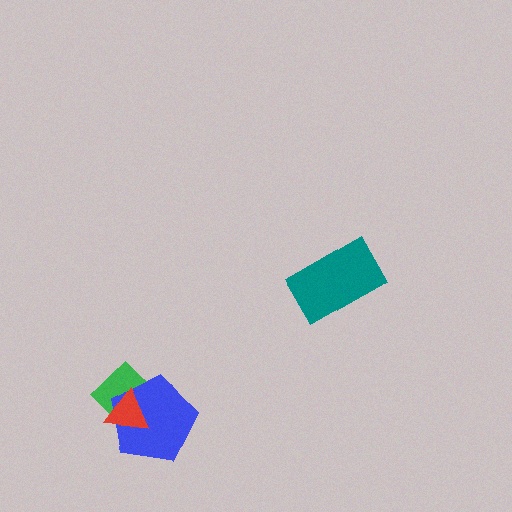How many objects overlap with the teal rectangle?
0 objects overlap with the teal rectangle.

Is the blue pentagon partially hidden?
Yes, it is partially covered by another shape.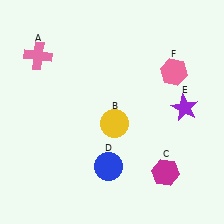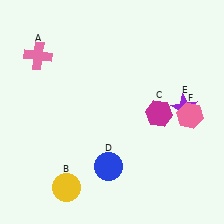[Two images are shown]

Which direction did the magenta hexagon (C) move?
The magenta hexagon (C) moved up.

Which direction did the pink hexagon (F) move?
The pink hexagon (F) moved down.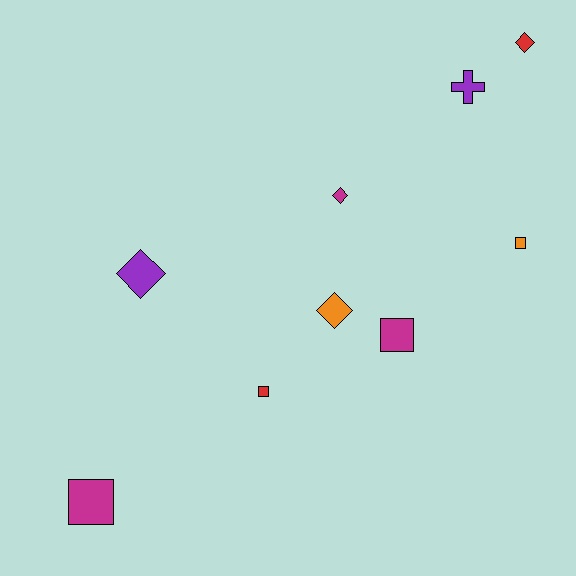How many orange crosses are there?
There are no orange crosses.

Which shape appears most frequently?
Diamond, with 4 objects.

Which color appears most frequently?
Magenta, with 3 objects.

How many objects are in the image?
There are 9 objects.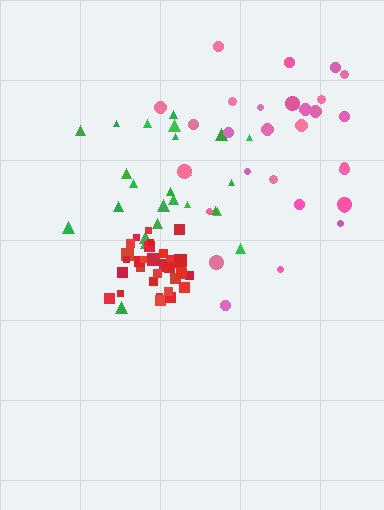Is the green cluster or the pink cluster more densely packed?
Green.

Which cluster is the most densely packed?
Red.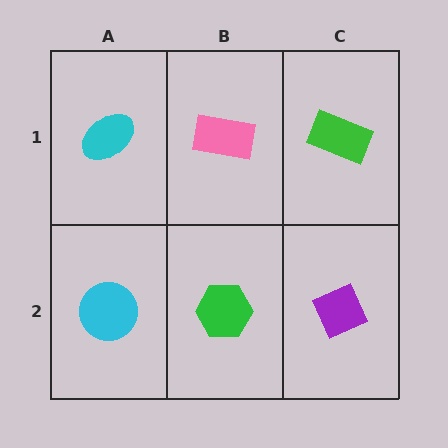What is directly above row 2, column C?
A green rectangle.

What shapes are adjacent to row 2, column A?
A cyan ellipse (row 1, column A), a green hexagon (row 2, column B).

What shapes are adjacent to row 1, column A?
A cyan circle (row 2, column A), a pink rectangle (row 1, column B).